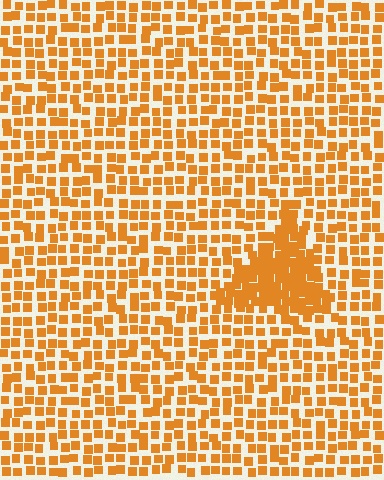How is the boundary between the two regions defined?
The boundary is defined by a change in element density (approximately 2.1x ratio). All elements are the same color, size, and shape.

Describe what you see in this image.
The image contains small orange elements arranged at two different densities. A triangle-shaped region is visible where the elements are more densely packed than the surrounding area.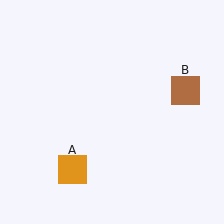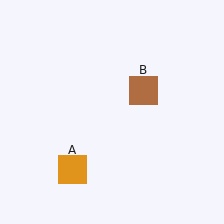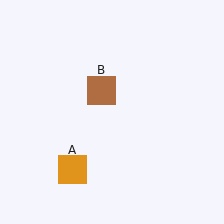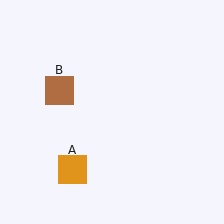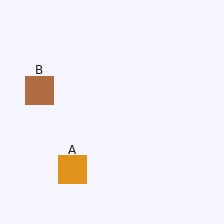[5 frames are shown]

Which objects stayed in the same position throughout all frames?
Orange square (object A) remained stationary.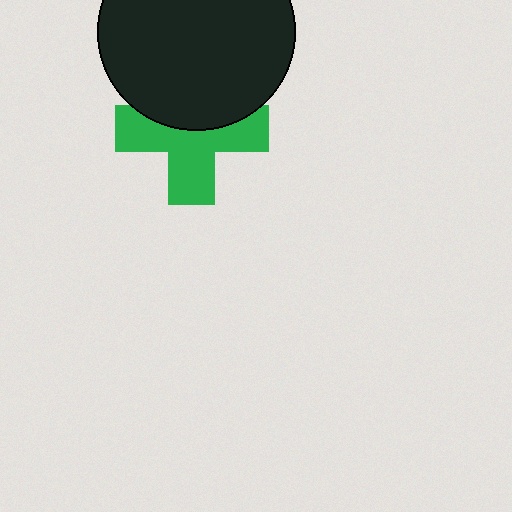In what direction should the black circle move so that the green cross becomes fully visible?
The black circle should move up. That is the shortest direction to clear the overlap and leave the green cross fully visible.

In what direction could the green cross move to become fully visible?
The green cross could move down. That would shift it out from behind the black circle entirely.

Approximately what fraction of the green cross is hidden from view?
Roughly 40% of the green cross is hidden behind the black circle.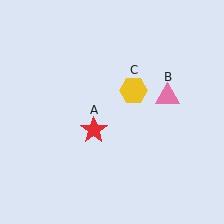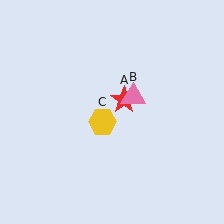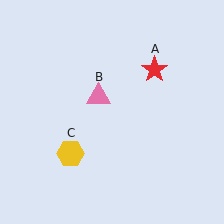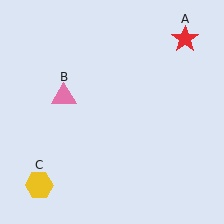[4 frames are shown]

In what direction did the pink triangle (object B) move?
The pink triangle (object B) moved left.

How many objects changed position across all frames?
3 objects changed position: red star (object A), pink triangle (object B), yellow hexagon (object C).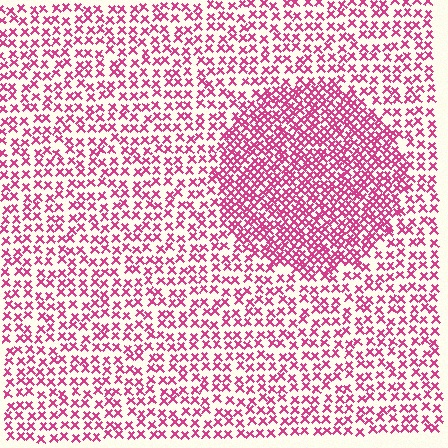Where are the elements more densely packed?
The elements are more densely packed inside the circle boundary.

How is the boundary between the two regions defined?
The boundary is defined by a change in element density (approximately 1.9x ratio). All elements are the same color, size, and shape.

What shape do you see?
I see a circle.